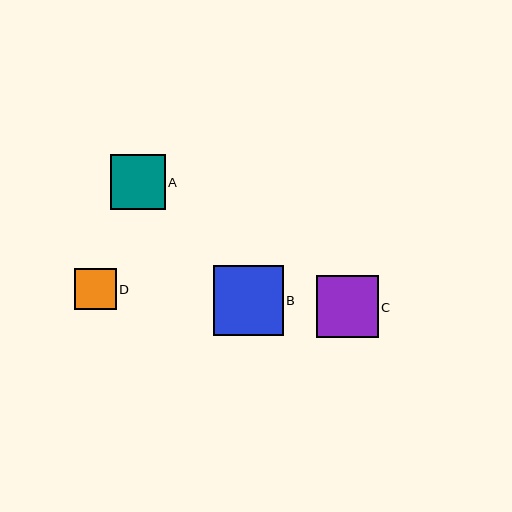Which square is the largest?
Square B is the largest with a size of approximately 70 pixels.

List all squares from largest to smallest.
From largest to smallest: B, C, A, D.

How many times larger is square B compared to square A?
Square B is approximately 1.3 times the size of square A.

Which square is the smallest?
Square D is the smallest with a size of approximately 41 pixels.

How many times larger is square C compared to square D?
Square C is approximately 1.5 times the size of square D.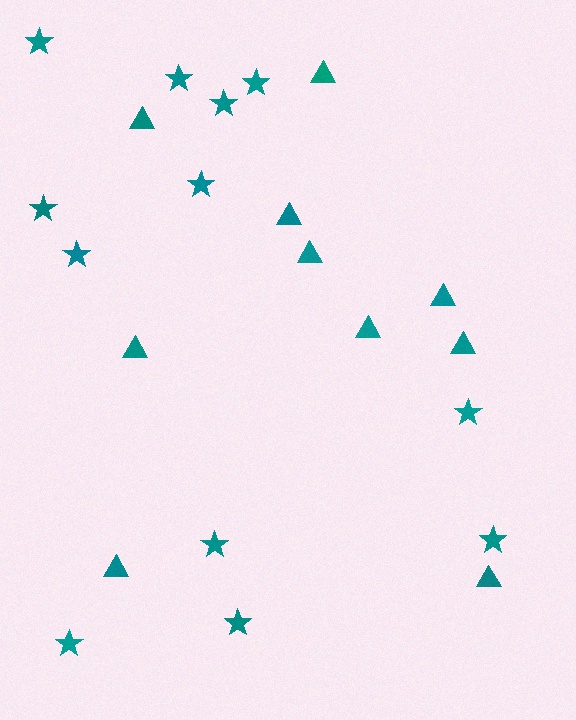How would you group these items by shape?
There are 2 groups: one group of triangles (10) and one group of stars (12).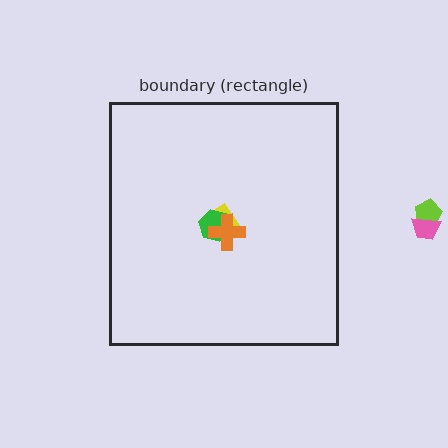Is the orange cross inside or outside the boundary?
Inside.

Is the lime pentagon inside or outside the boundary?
Outside.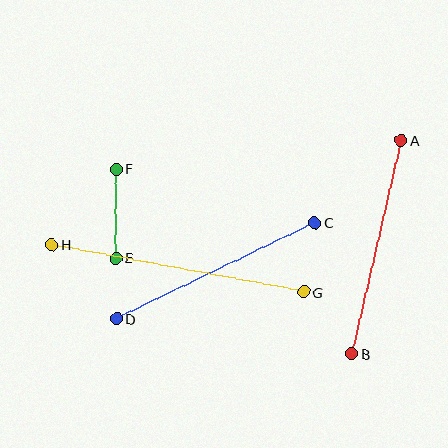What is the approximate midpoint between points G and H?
The midpoint is at approximately (178, 268) pixels.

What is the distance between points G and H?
The distance is approximately 257 pixels.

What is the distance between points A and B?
The distance is approximately 219 pixels.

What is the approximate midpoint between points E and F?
The midpoint is at approximately (116, 214) pixels.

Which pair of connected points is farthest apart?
Points G and H are farthest apart.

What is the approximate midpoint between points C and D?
The midpoint is at approximately (216, 271) pixels.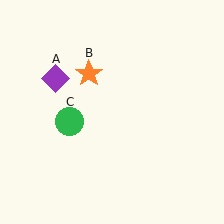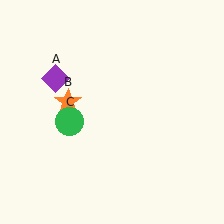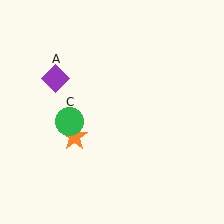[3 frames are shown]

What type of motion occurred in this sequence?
The orange star (object B) rotated counterclockwise around the center of the scene.